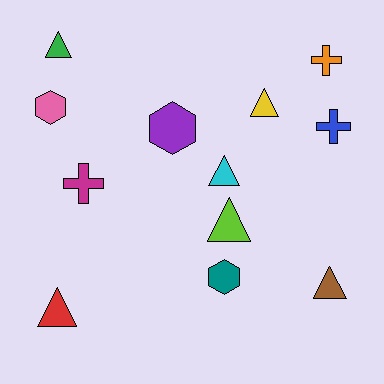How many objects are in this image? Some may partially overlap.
There are 12 objects.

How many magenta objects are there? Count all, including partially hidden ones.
There is 1 magenta object.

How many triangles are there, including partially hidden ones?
There are 6 triangles.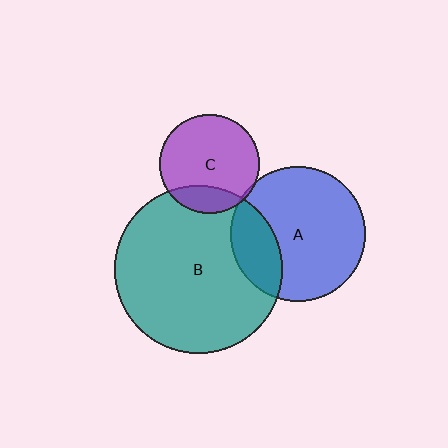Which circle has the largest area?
Circle B (teal).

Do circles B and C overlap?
Yes.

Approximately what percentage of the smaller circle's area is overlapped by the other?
Approximately 20%.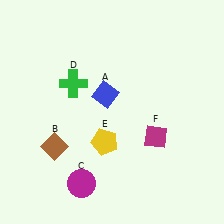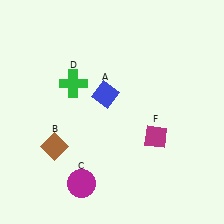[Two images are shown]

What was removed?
The yellow pentagon (E) was removed in Image 2.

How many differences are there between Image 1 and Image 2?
There is 1 difference between the two images.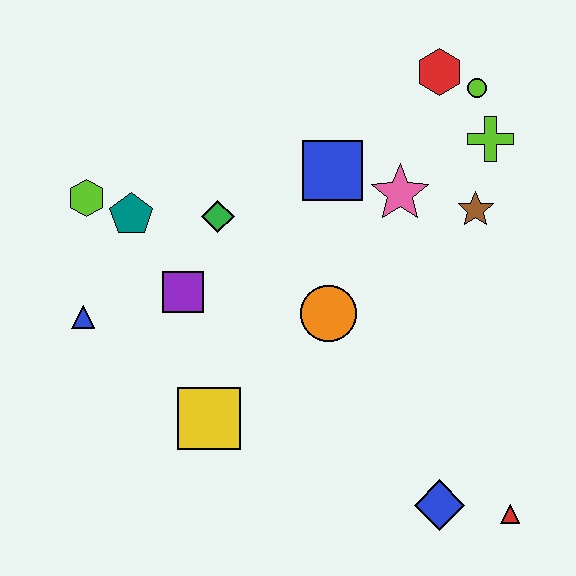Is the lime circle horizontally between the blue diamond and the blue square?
No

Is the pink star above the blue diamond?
Yes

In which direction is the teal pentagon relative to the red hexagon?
The teal pentagon is to the left of the red hexagon.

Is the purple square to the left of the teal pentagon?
No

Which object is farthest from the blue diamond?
The lime hexagon is farthest from the blue diamond.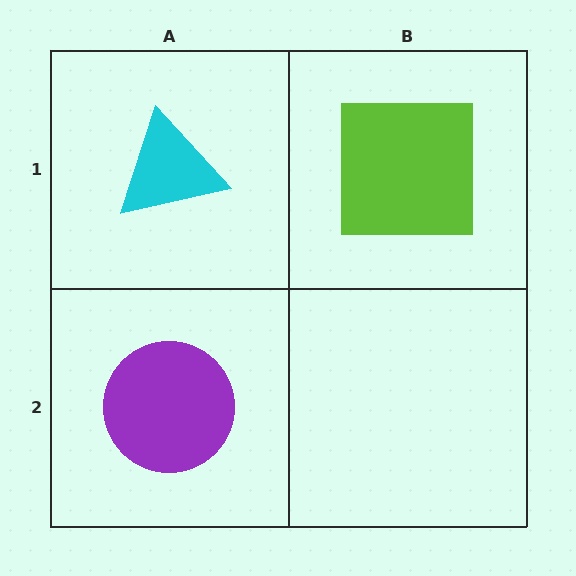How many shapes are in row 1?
2 shapes.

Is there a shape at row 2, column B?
No, that cell is empty.